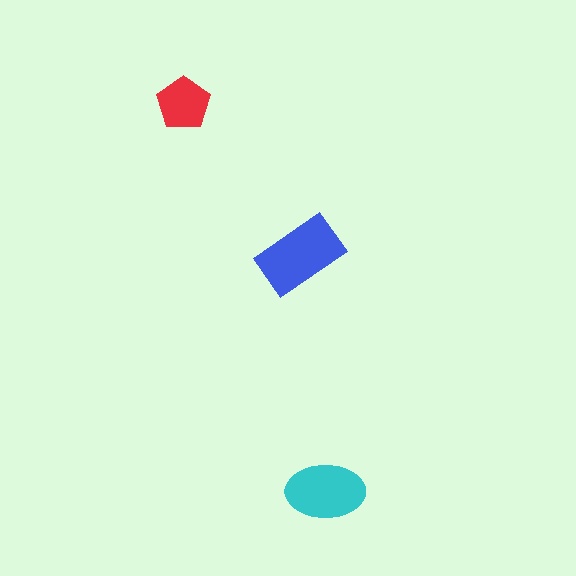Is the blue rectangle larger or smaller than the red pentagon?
Larger.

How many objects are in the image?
There are 3 objects in the image.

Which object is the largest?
The blue rectangle.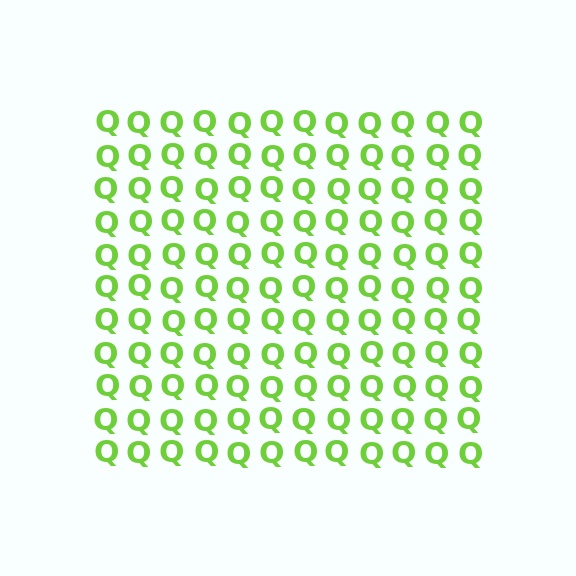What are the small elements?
The small elements are letter Q's.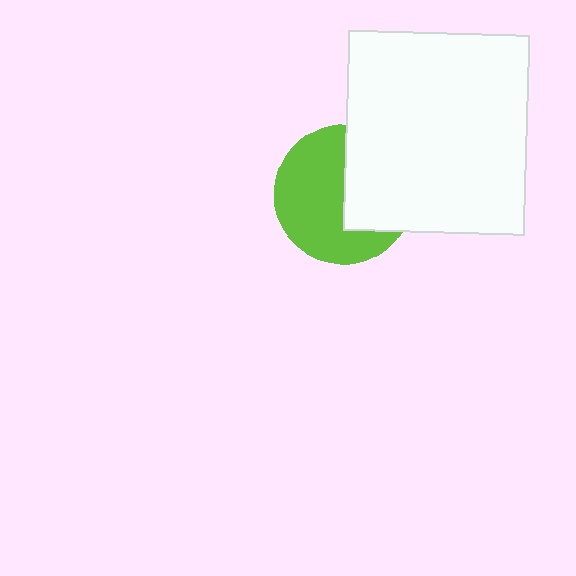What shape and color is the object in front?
The object in front is a white rectangle.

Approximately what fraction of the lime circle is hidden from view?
Roughly 41% of the lime circle is hidden behind the white rectangle.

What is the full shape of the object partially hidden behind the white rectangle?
The partially hidden object is a lime circle.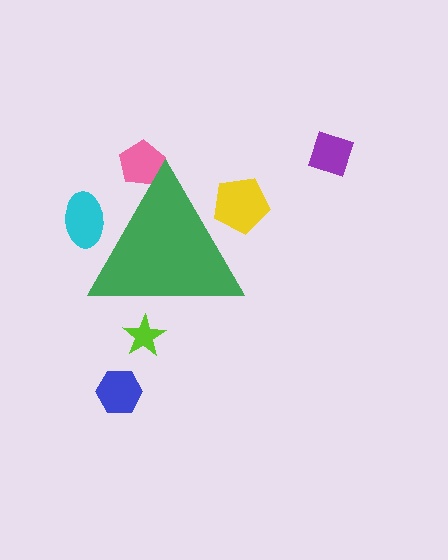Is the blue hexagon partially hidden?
No, the blue hexagon is fully visible.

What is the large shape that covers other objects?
A green triangle.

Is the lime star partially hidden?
Yes, the lime star is partially hidden behind the green triangle.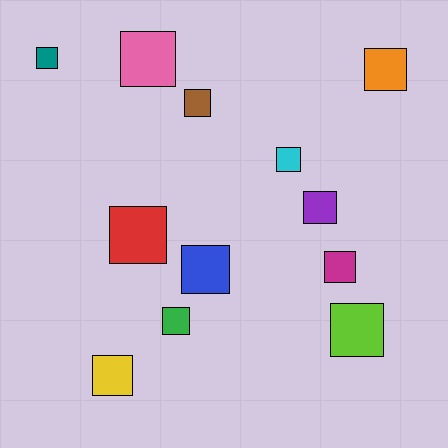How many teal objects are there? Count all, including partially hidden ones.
There is 1 teal object.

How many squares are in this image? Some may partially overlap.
There are 12 squares.